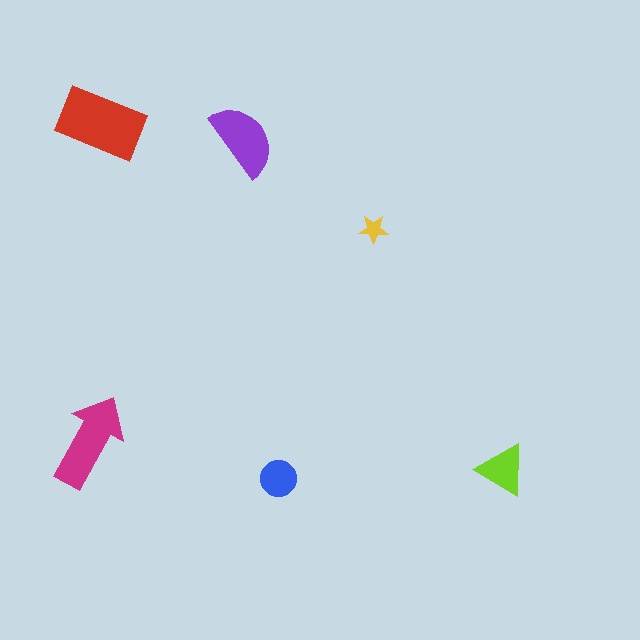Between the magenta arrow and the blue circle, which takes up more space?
The magenta arrow.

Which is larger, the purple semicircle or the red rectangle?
The red rectangle.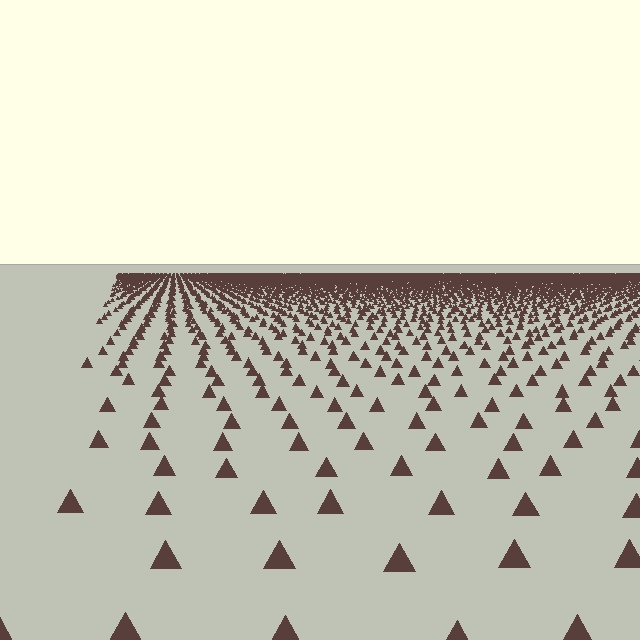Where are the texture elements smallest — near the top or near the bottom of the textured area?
Near the top.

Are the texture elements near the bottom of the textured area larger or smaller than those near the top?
Larger. Near the bottom, elements are closer to the viewer and appear at a bigger on-screen size.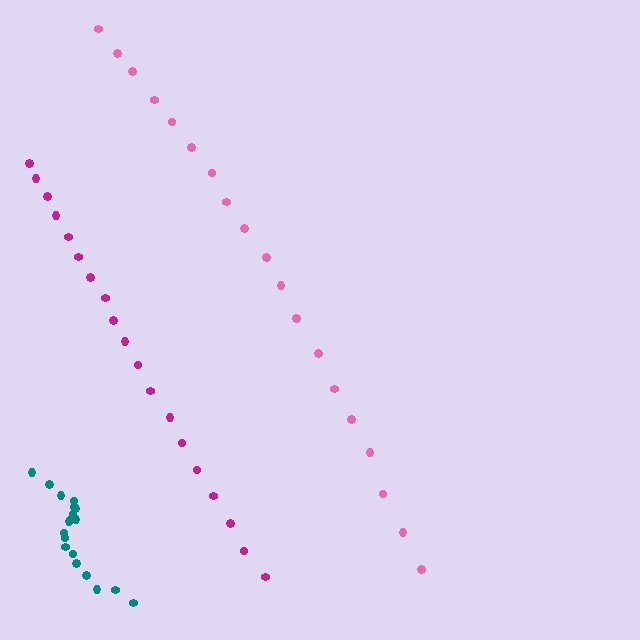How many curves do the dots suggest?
There are 3 distinct paths.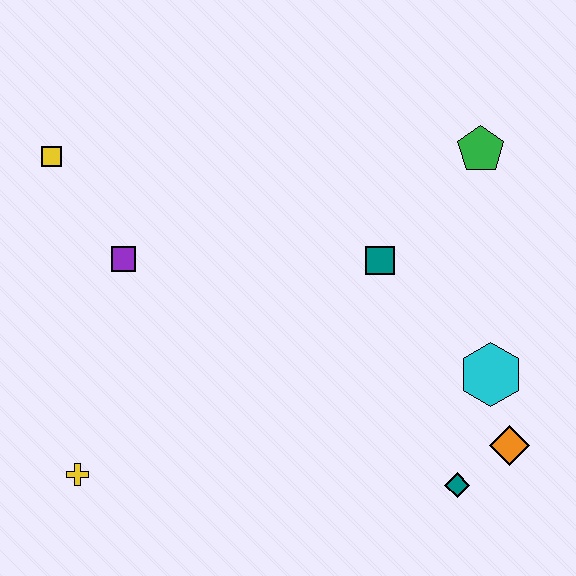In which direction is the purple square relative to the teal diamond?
The purple square is to the left of the teal diamond.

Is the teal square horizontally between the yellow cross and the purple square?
No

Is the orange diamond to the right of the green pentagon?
Yes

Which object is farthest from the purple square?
The orange diamond is farthest from the purple square.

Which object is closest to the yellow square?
The purple square is closest to the yellow square.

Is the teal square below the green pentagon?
Yes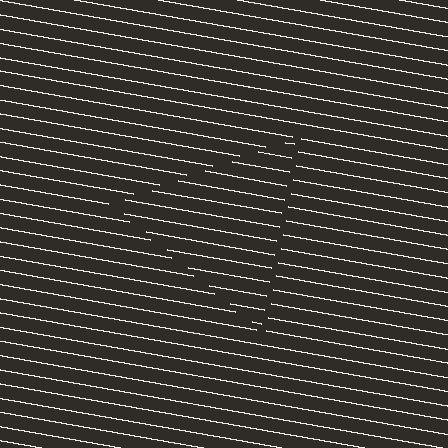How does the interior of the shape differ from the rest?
The interior of the shape contains the same grating, shifted by half a period — the contour is defined by the phase discontinuity where line-ends from the inner and outer gratings abut.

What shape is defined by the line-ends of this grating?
An illusory triangle. The interior of the shape contains the same grating, shifted by half a period — the contour is defined by the phase discontinuity where line-ends from the inner and outer gratings abut.